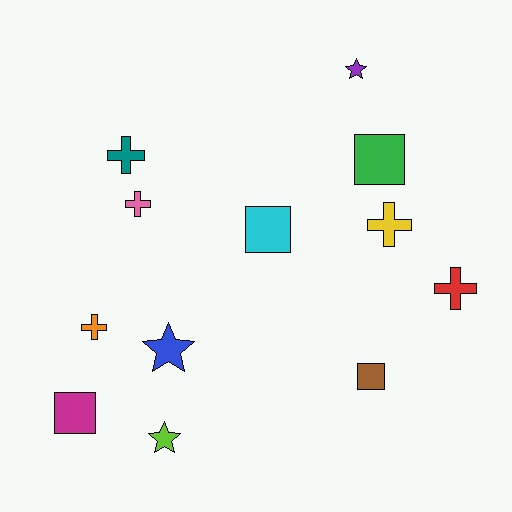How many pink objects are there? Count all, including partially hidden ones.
There is 1 pink object.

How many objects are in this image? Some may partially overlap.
There are 12 objects.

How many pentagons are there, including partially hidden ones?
There are no pentagons.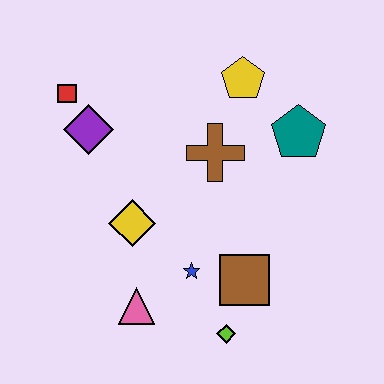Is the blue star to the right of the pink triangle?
Yes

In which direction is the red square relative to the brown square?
The red square is above the brown square.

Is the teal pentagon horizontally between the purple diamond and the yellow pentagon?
No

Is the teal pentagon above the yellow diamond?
Yes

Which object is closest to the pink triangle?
The blue star is closest to the pink triangle.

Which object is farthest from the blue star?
The red square is farthest from the blue star.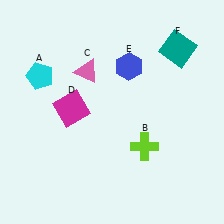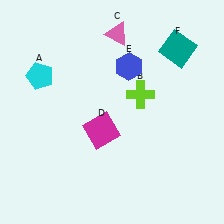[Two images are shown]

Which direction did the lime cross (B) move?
The lime cross (B) moved up.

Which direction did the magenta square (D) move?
The magenta square (D) moved right.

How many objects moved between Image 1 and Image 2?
3 objects moved between the two images.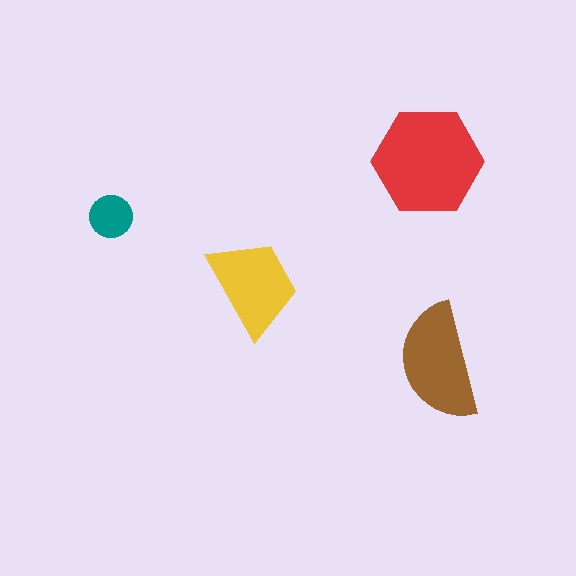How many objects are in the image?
There are 4 objects in the image.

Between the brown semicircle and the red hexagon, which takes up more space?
The red hexagon.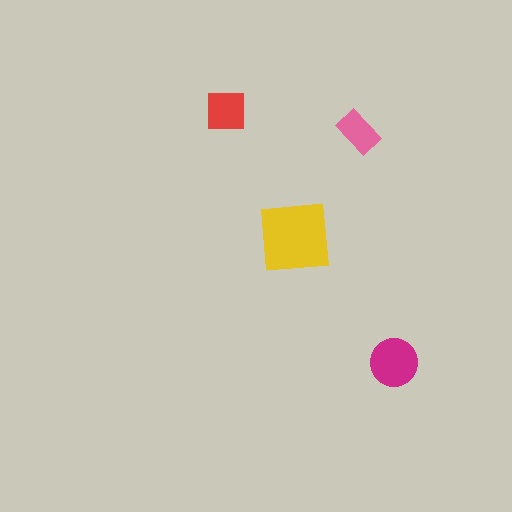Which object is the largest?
The yellow square.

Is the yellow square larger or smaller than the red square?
Larger.